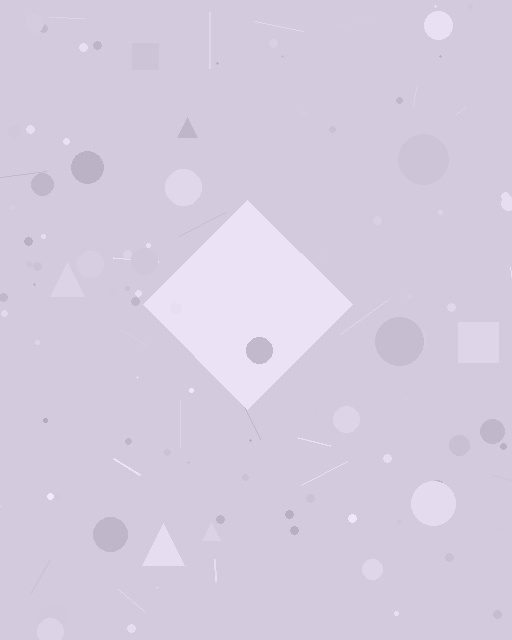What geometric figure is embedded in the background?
A diamond is embedded in the background.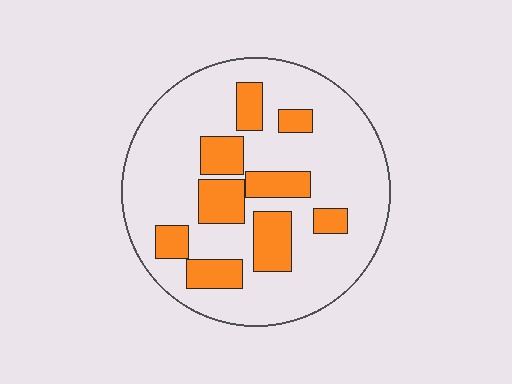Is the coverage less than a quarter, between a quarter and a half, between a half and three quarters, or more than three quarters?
Less than a quarter.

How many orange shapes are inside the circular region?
9.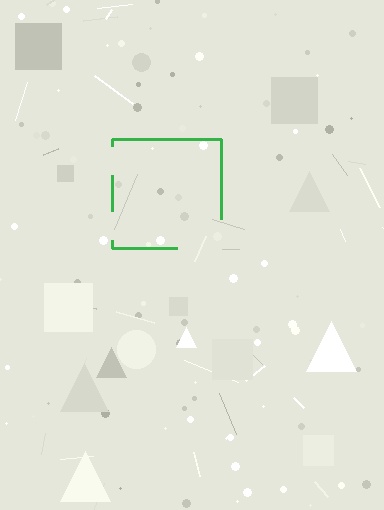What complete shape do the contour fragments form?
The contour fragments form a square.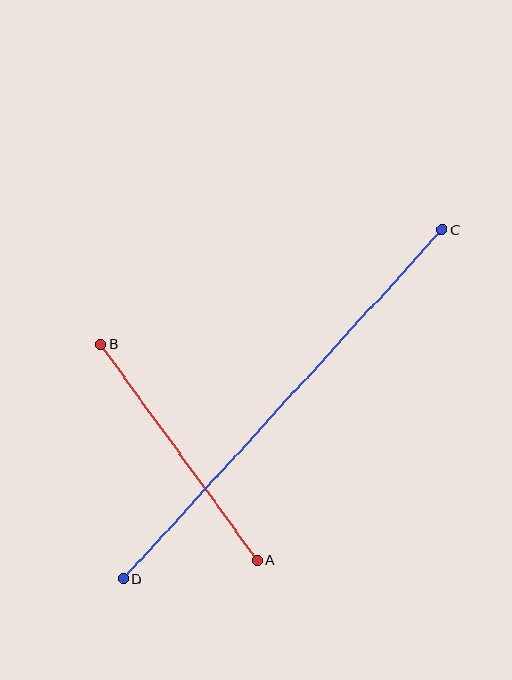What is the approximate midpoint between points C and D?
The midpoint is at approximately (283, 404) pixels.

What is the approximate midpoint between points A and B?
The midpoint is at approximately (179, 452) pixels.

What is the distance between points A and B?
The distance is approximately 267 pixels.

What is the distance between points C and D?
The distance is approximately 473 pixels.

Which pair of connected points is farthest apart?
Points C and D are farthest apart.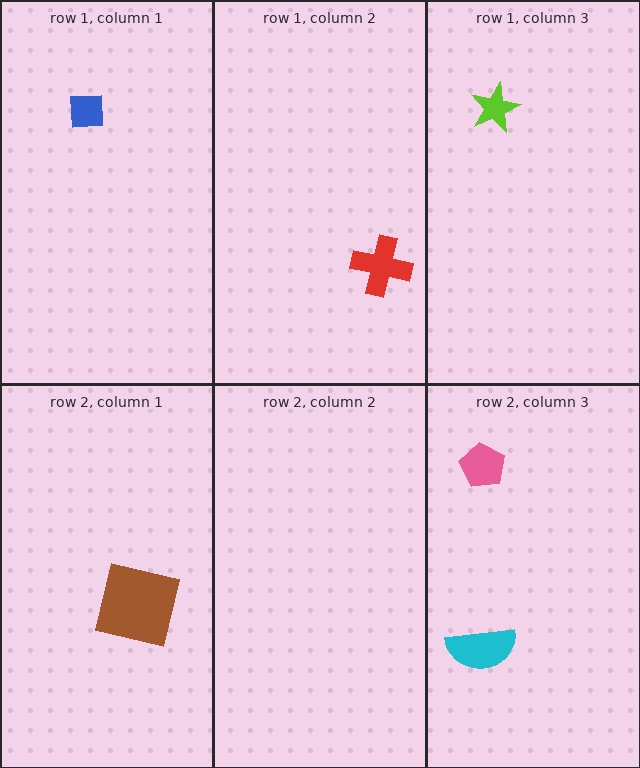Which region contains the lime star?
The row 1, column 3 region.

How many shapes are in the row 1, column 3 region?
1.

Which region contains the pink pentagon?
The row 2, column 3 region.